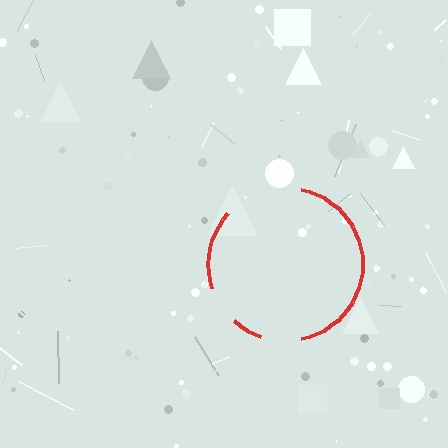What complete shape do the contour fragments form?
The contour fragments form a circle.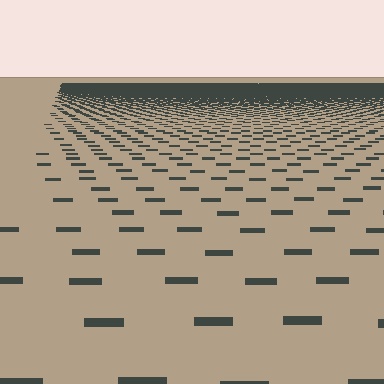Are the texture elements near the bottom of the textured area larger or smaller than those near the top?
Larger. Near the bottom, elements are closer to the viewer and appear at a bigger on-screen size.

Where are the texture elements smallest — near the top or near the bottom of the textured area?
Near the top.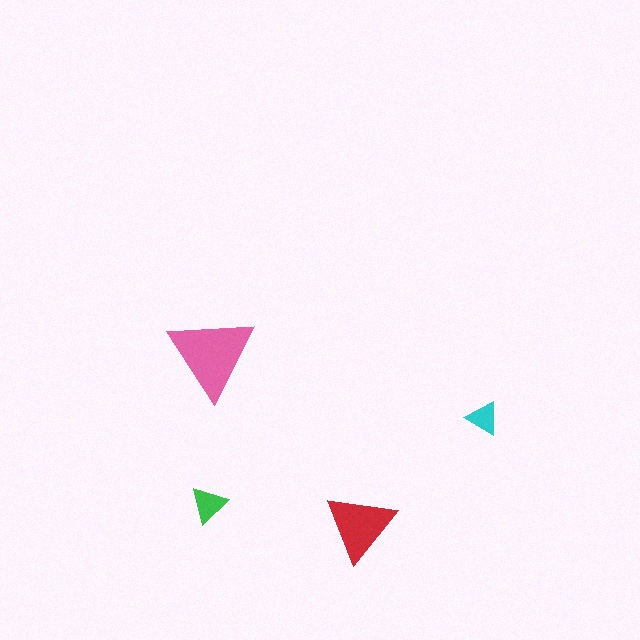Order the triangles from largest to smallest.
the pink one, the red one, the green one, the cyan one.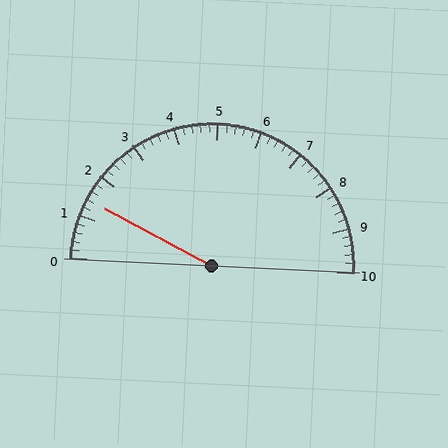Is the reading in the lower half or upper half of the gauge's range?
The reading is in the lower half of the range (0 to 10).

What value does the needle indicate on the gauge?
The needle indicates approximately 1.4.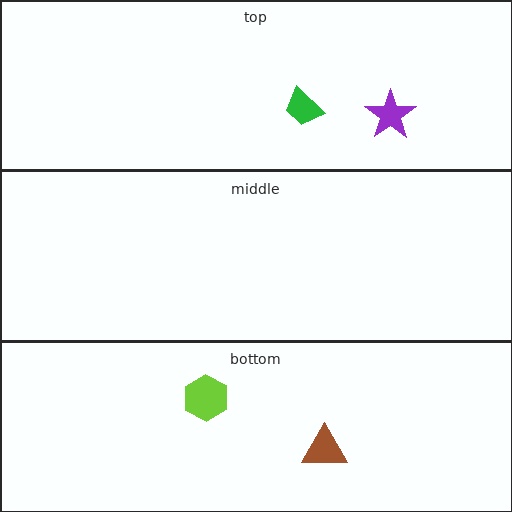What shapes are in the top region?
The green trapezoid, the purple star.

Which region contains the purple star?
The top region.